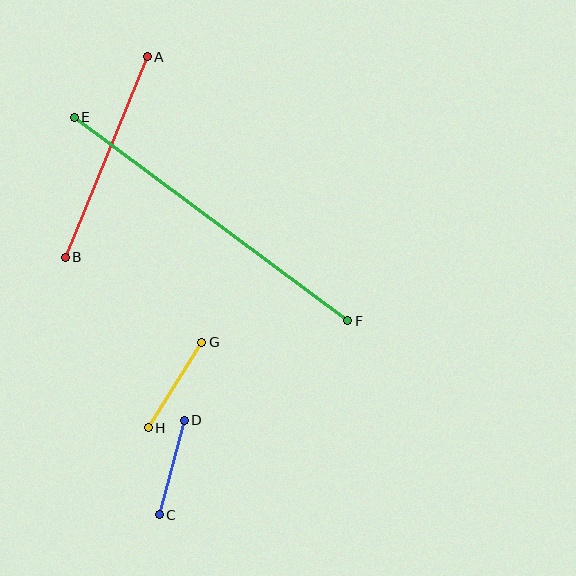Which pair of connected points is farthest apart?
Points E and F are farthest apart.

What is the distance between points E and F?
The distance is approximately 341 pixels.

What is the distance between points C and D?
The distance is approximately 98 pixels.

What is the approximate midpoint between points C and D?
The midpoint is at approximately (172, 468) pixels.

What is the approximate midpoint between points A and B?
The midpoint is at approximately (106, 157) pixels.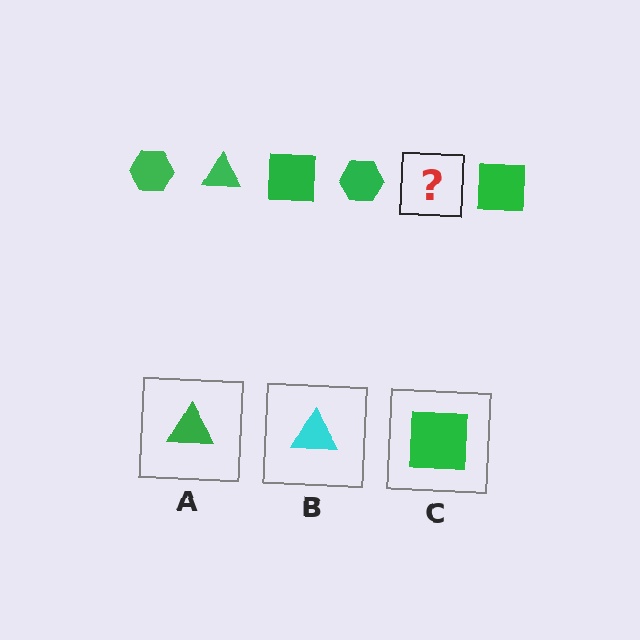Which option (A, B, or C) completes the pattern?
A.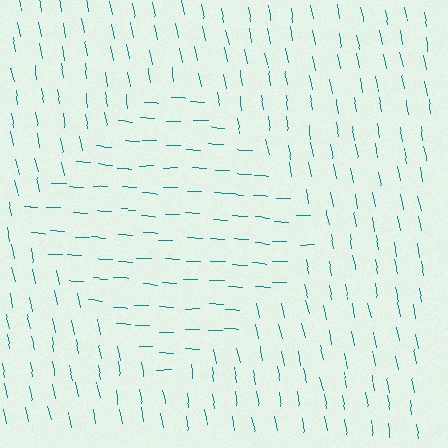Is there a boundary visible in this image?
Yes, there is a texture boundary formed by a change in line orientation.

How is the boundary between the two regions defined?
The boundary is defined purely by a change in line orientation (approximately 77 degrees difference). All lines are the same color and thickness.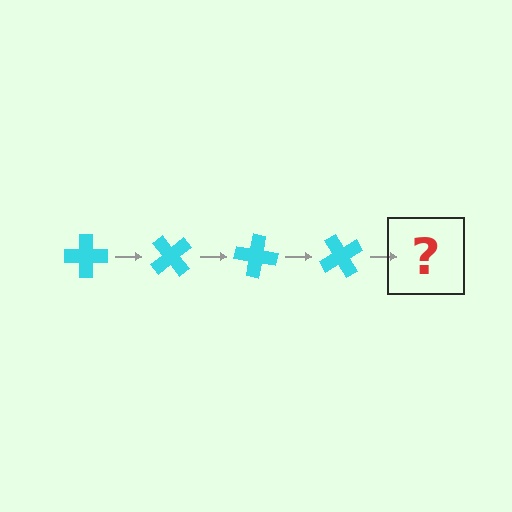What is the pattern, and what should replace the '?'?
The pattern is that the cross rotates 50 degrees each step. The '?' should be a cyan cross rotated 200 degrees.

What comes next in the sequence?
The next element should be a cyan cross rotated 200 degrees.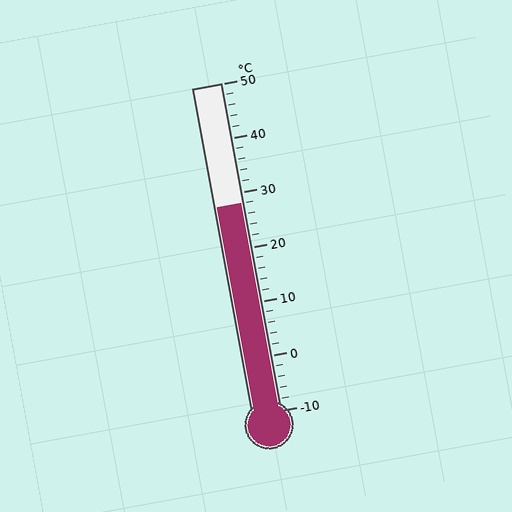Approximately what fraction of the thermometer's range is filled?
The thermometer is filled to approximately 65% of its range.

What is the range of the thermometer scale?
The thermometer scale ranges from -10°C to 50°C.